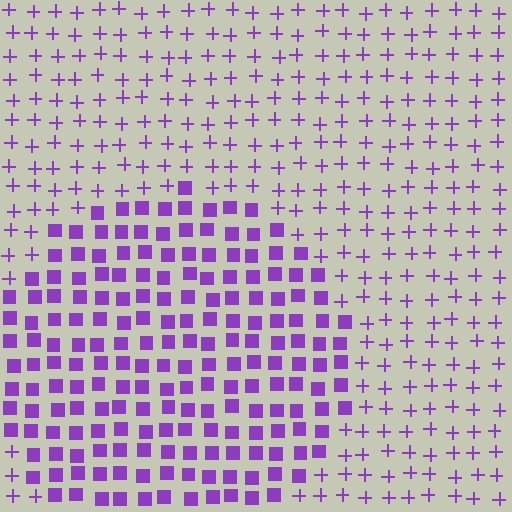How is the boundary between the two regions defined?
The boundary is defined by a change in element shape: squares inside vs. plus signs outside. All elements share the same color and spacing.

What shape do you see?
I see a circle.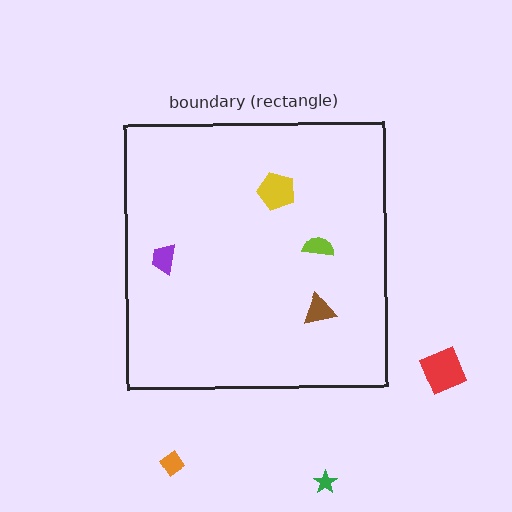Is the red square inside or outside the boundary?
Outside.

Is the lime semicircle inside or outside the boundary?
Inside.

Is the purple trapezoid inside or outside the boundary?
Inside.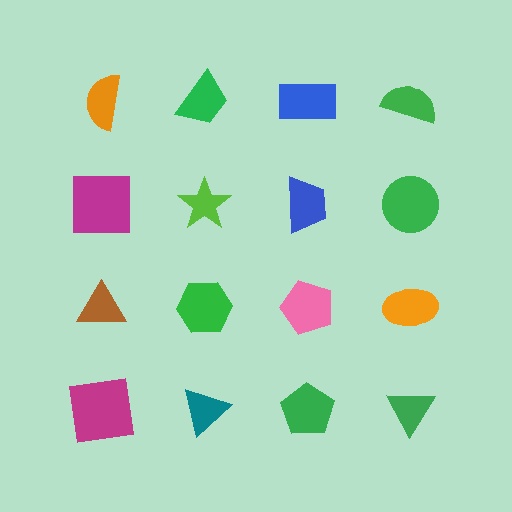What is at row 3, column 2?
A green hexagon.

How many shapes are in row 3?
4 shapes.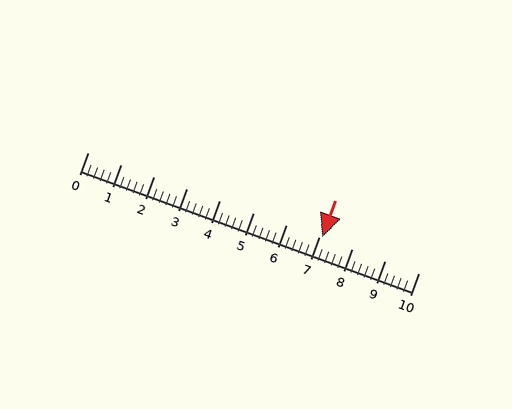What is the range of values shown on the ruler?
The ruler shows values from 0 to 10.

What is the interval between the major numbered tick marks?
The major tick marks are spaced 1 units apart.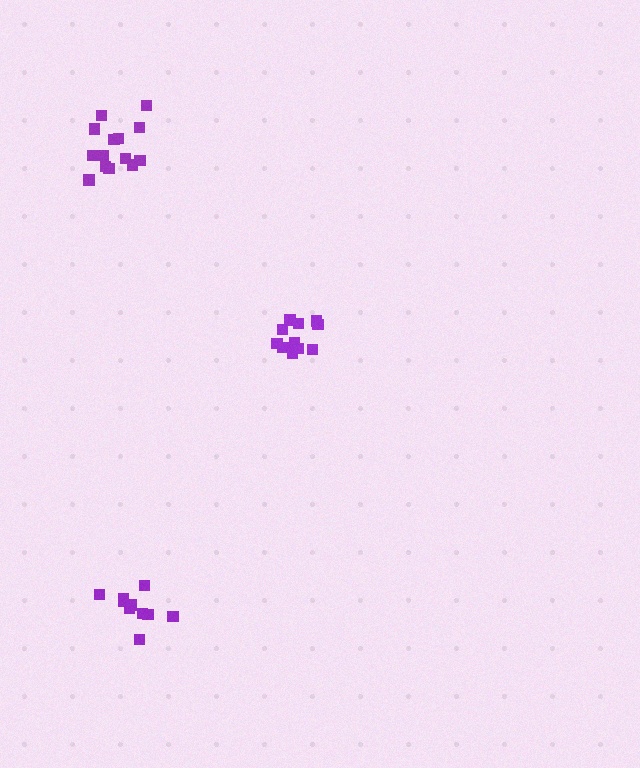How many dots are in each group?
Group 1: 11 dots, Group 2: 14 dots, Group 3: 10 dots (35 total).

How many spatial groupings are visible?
There are 3 spatial groupings.